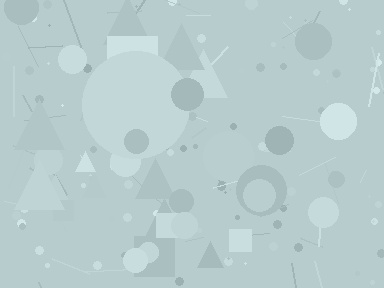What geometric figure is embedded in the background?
A circle is embedded in the background.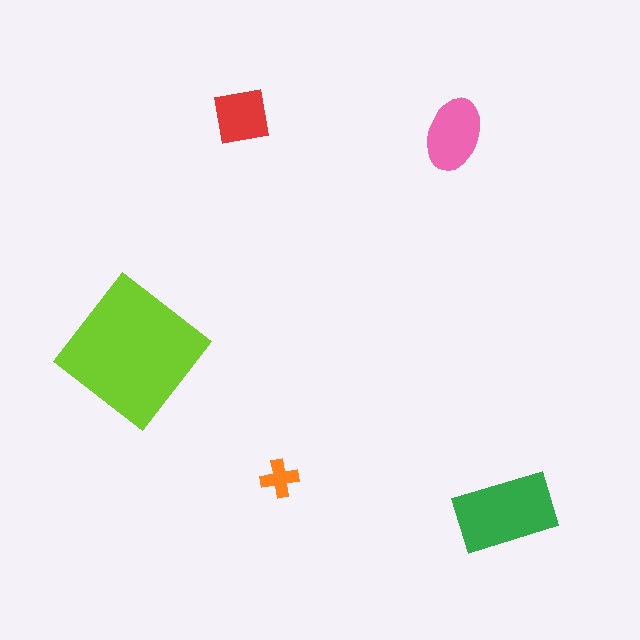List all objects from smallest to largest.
The orange cross, the red square, the pink ellipse, the green rectangle, the lime diamond.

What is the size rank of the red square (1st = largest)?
4th.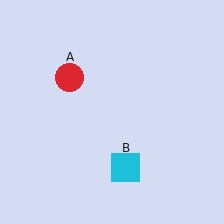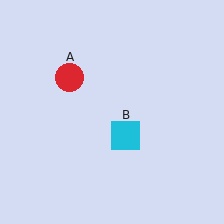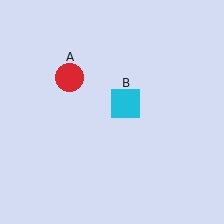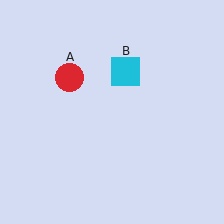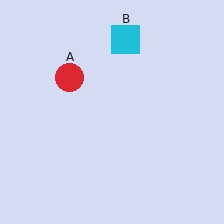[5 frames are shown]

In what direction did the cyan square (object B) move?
The cyan square (object B) moved up.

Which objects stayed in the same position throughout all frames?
Red circle (object A) remained stationary.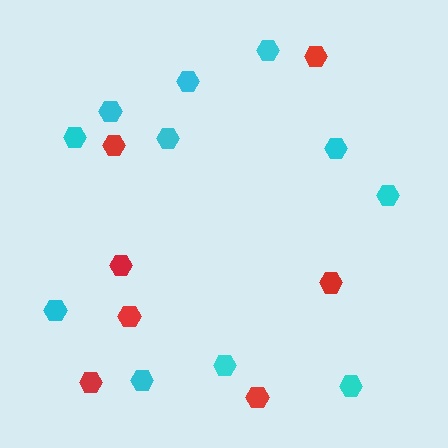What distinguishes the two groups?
There are 2 groups: one group of red hexagons (7) and one group of cyan hexagons (11).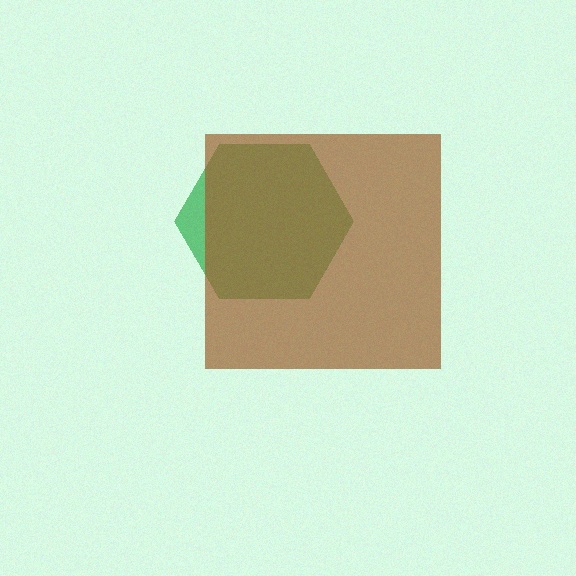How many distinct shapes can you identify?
There are 2 distinct shapes: a green hexagon, a brown square.